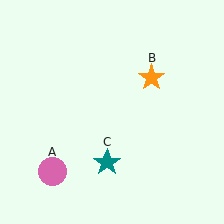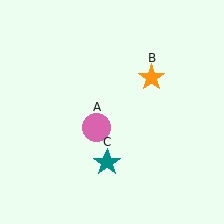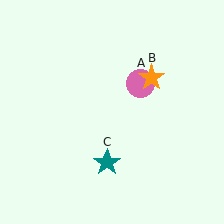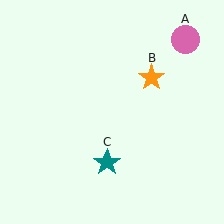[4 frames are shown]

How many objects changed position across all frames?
1 object changed position: pink circle (object A).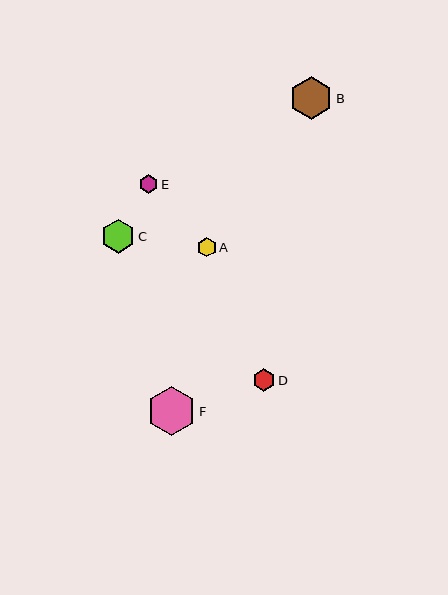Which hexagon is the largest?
Hexagon F is the largest with a size of approximately 49 pixels.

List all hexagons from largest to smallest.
From largest to smallest: F, B, C, D, A, E.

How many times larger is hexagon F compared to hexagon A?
Hexagon F is approximately 2.5 times the size of hexagon A.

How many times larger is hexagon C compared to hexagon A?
Hexagon C is approximately 1.7 times the size of hexagon A.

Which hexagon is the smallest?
Hexagon E is the smallest with a size of approximately 19 pixels.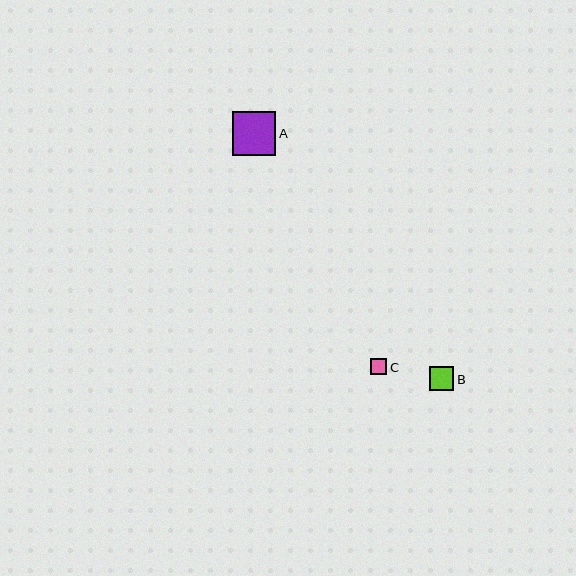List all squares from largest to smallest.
From largest to smallest: A, B, C.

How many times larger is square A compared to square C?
Square A is approximately 2.6 times the size of square C.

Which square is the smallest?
Square C is the smallest with a size of approximately 17 pixels.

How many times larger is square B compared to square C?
Square B is approximately 1.4 times the size of square C.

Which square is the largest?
Square A is the largest with a size of approximately 43 pixels.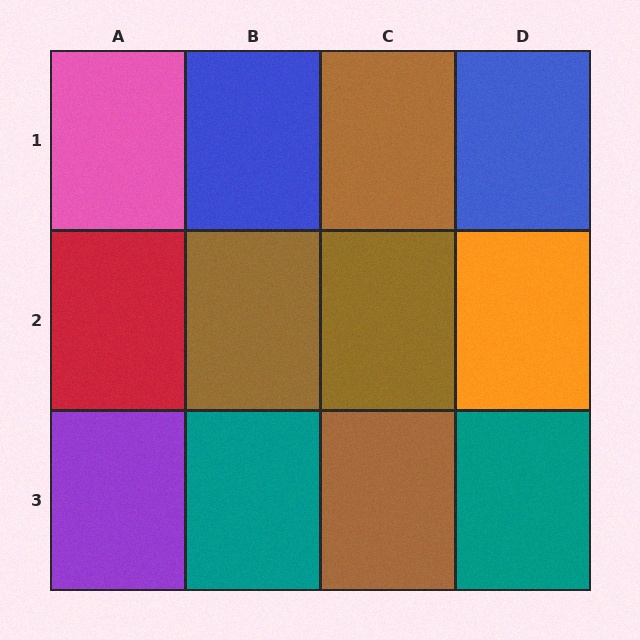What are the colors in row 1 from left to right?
Pink, blue, brown, blue.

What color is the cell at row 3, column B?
Teal.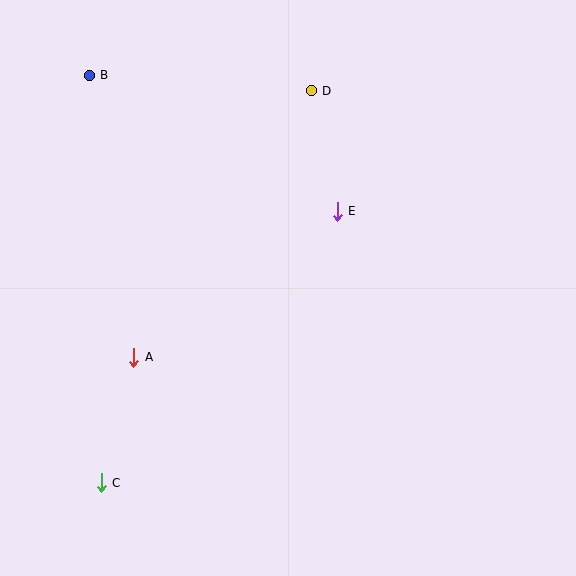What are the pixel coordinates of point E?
Point E is at (337, 211).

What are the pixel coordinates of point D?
Point D is at (311, 91).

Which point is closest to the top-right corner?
Point D is closest to the top-right corner.